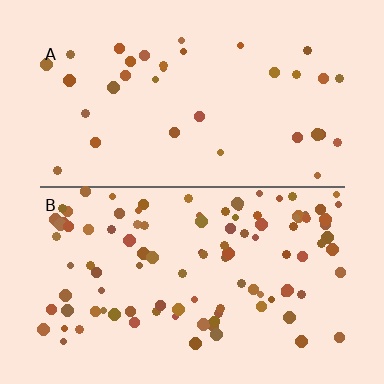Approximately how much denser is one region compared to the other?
Approximately 3.0× — region B over region A.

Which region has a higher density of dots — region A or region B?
B (the bottom).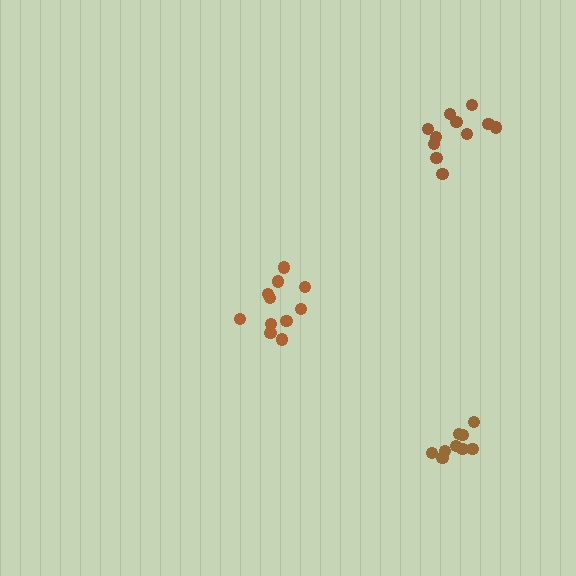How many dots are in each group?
Group 1: 11 dots, Group 2: 11 dots, Group 3: 9 dots (31 total).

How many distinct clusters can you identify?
There are 3 distinct clusters.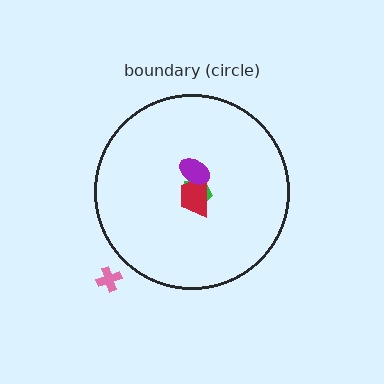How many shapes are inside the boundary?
3 inside, 1 outside.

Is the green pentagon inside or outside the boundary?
Inside.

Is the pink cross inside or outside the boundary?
Outside.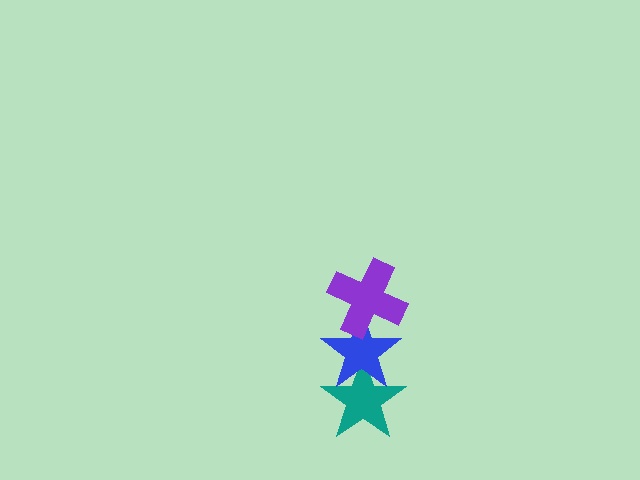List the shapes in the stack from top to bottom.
From top to bottom: the purple cross, the blue star, the teal star.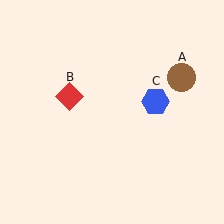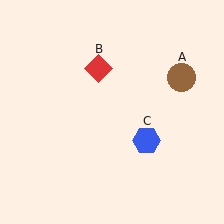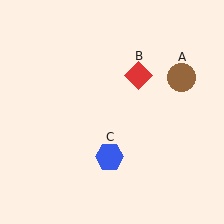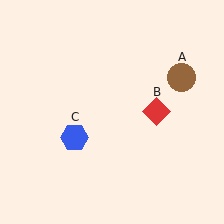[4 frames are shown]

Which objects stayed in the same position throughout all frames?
Brown circle (object A) remained stationary.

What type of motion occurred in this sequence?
The red diamond (object B), blue hexagon (object C) rotated clockwise around the center of the scene.